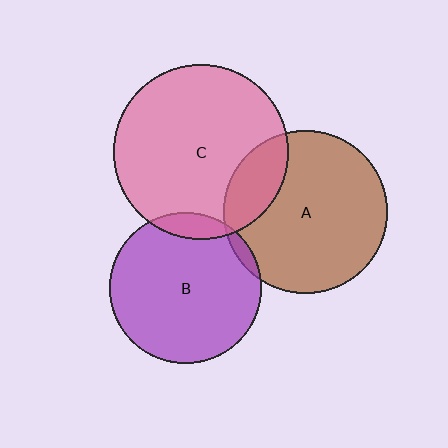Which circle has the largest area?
Circle C (pink).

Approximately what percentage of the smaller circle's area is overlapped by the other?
Approximately 10%.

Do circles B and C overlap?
Yes.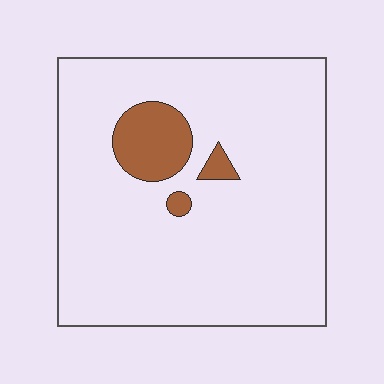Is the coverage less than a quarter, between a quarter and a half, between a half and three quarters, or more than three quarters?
Less than a quarter.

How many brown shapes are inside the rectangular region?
3.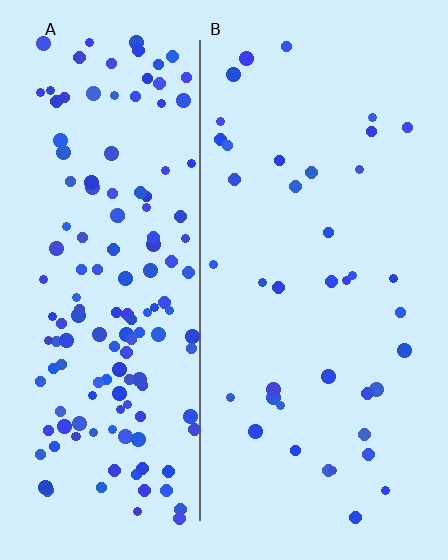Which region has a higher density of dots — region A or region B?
A (the left).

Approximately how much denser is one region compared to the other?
Approximately 3.8× — region A over region B.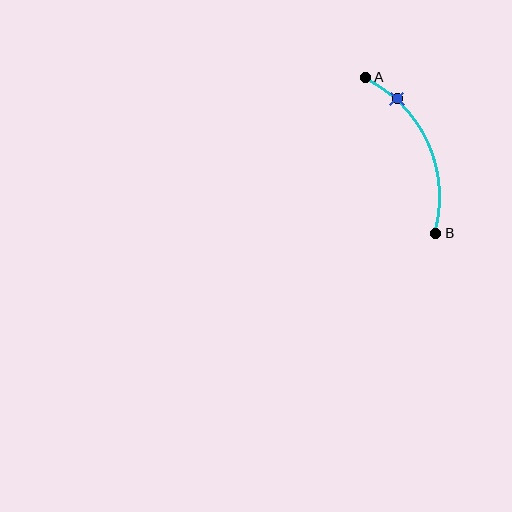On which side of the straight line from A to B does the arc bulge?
The arc bulges to the right of the straight line connecting A and B.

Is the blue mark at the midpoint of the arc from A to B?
No. The blue mark lies on the arc but is closer to endpoint A. The arc midpoint would be at the point on the curve equidistant along the arc from both A and B.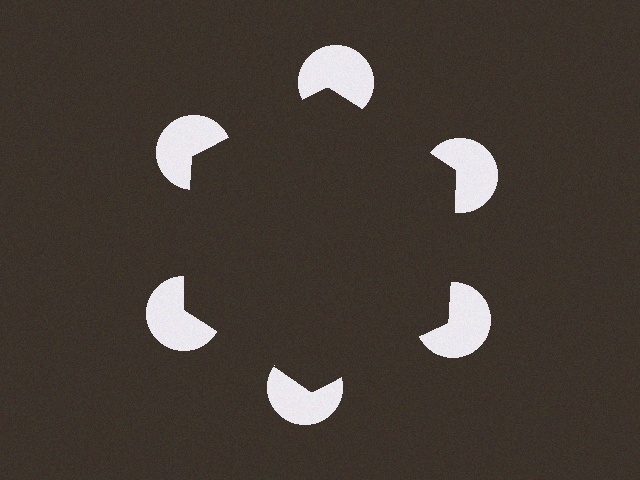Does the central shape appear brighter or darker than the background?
It typically appears slightly darker than the background, even though no actual brightness change is drawn.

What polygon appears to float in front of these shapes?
An illusory hexagon — its edges are inferred from the aligned wedge cuts in the pac-man discs, not physically drawn.